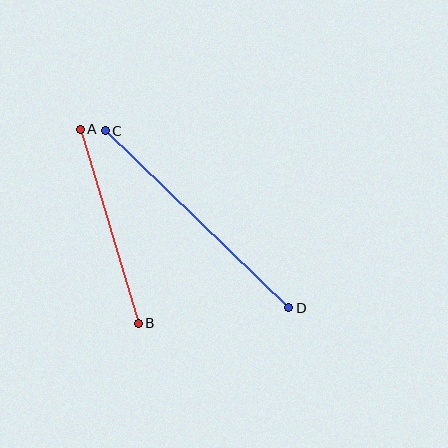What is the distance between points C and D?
The distance is approximately 255 pixels.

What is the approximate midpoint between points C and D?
The midpoint is at approximately (197, 219) pixels.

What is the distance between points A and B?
The distance is approximately 202 pixels.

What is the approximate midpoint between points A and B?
The midpoint is at approximately (109, 226) pixels.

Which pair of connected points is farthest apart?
Points C and D are farthest apart.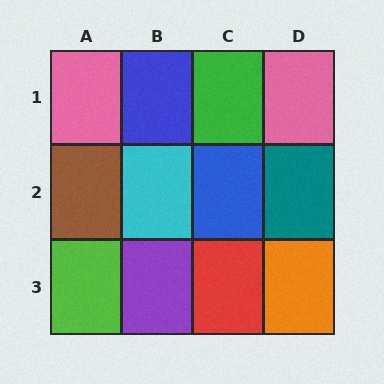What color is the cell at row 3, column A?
Lime.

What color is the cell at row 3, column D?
Orange.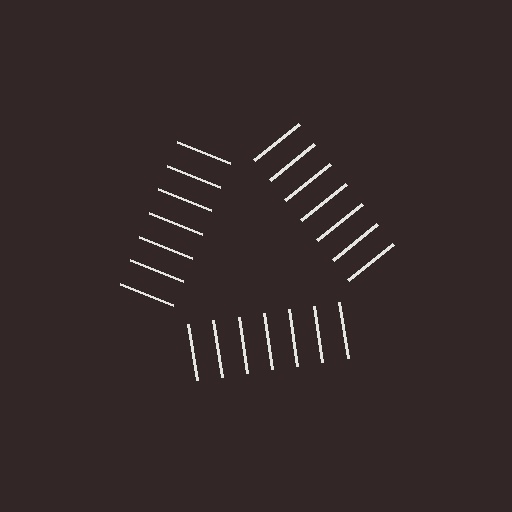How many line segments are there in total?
21 — 7 along each of the 3 edges.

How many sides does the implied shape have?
3 sides — the line-ends trace a triangle.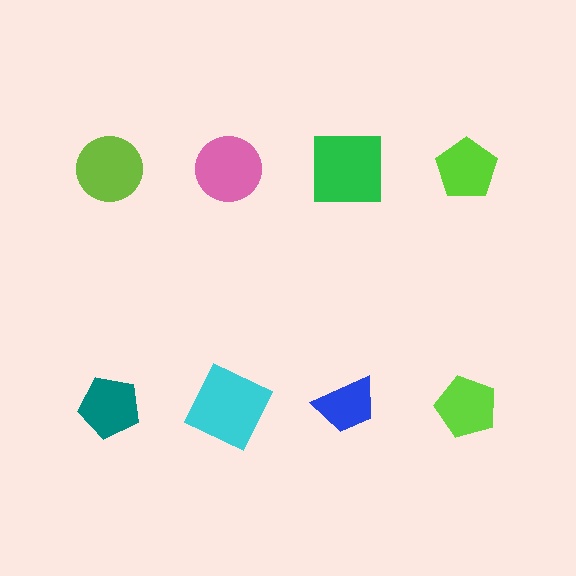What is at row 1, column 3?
A green square.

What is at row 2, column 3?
A blue trapezoid.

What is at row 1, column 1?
A lime circle.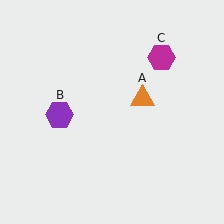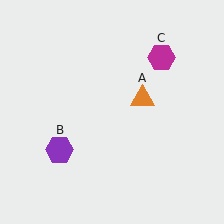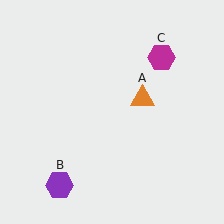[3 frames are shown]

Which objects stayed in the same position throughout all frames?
Orange triangle (object A) and magenta hexagon (object C) remained stationary.